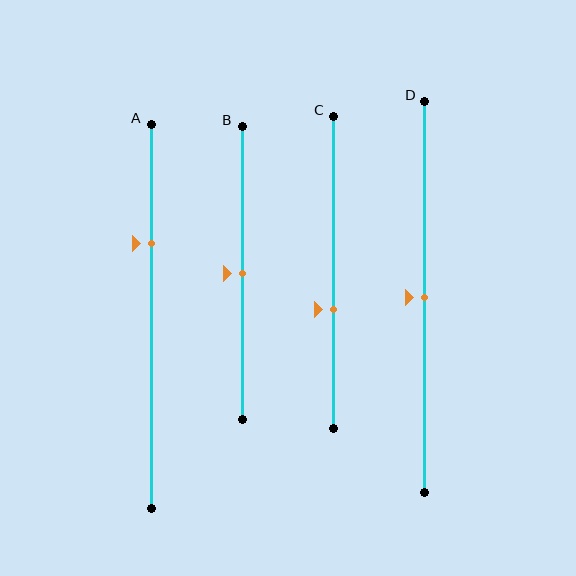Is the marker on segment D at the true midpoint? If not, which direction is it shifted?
Yes, the marker on segment D is at the true midpoint.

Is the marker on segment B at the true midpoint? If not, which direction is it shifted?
Yes, the marker on segment B is at the true midpoint.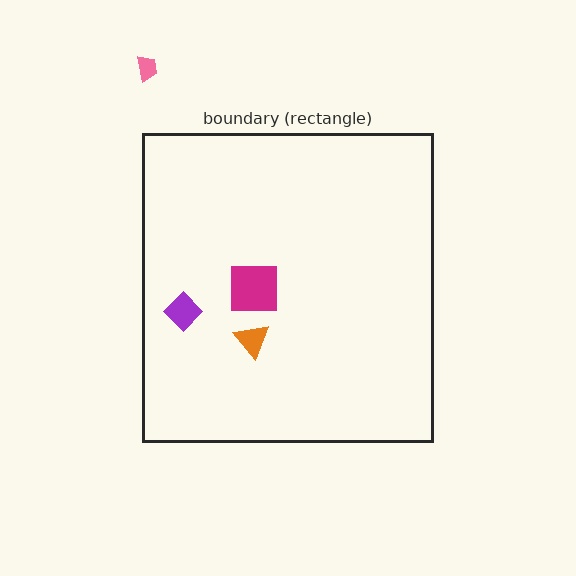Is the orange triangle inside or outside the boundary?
Inside.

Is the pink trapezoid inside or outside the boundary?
Outside.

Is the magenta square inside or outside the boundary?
Inside.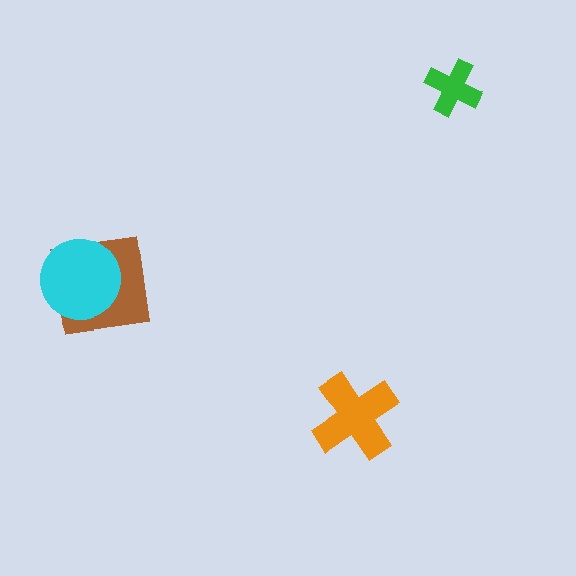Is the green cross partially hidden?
No, no other shape covers it.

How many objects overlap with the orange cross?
0 objects overlap with the orange cross.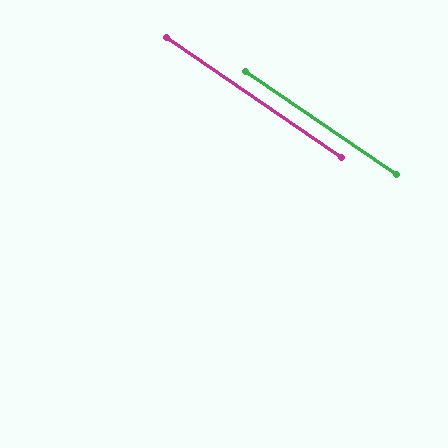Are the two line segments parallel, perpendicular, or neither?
Parallel — their directions differ by only 0.0°.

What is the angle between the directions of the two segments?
Approximately 0 degrees.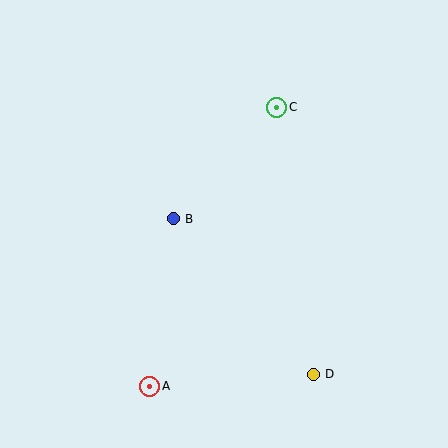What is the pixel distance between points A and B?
The distance between A and B is 169 pixels.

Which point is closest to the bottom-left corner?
Point A is closest to the bottom-left corner.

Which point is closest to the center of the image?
Point B at (173, 219) is closest to the center.